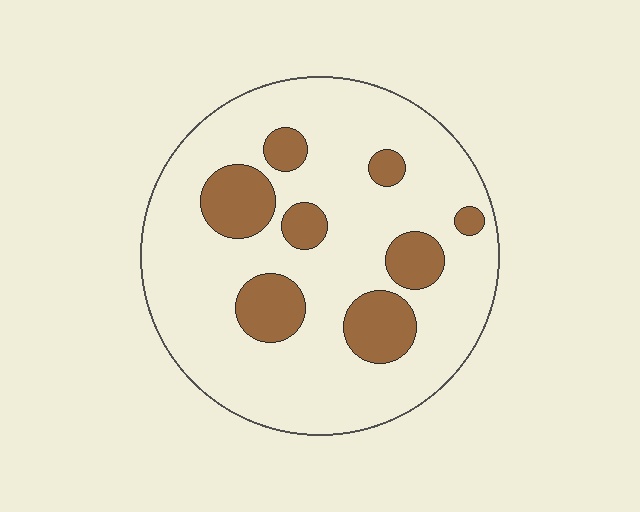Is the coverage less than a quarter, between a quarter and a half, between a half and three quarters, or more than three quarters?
Less than a quarter.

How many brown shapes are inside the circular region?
8.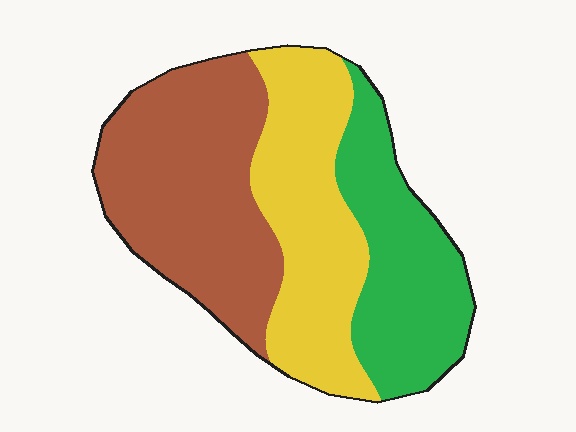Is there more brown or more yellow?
Brown.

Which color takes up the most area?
Brown, at roughly 40%.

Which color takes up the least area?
Green, at roughly 30%.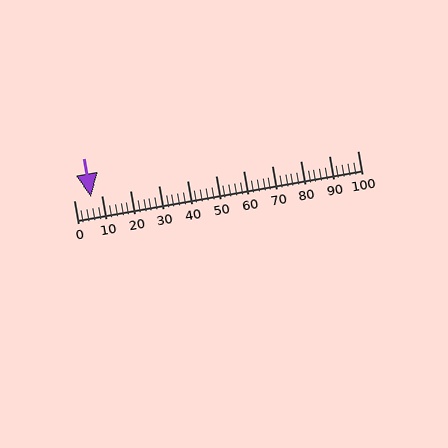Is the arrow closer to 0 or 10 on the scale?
The arrow is closer to 10.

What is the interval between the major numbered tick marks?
The major tick marks are spaced 10 units apart.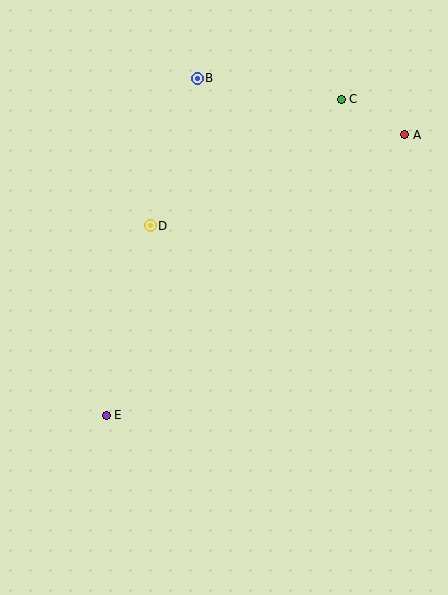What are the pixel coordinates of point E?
Point E is at (106, 415).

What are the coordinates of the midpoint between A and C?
The midpoint between A and C is at (373, 117).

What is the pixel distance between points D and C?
The distance between D and C is 229 pixels.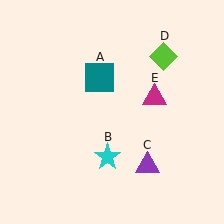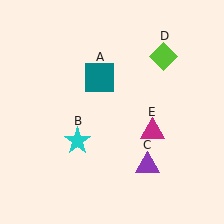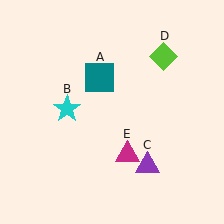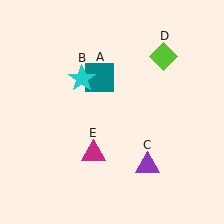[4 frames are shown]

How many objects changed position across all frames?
2 objects changed position: cyan star (object B), magenta triangle (object E).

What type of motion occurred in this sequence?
The cyan star (object B), magenta triangle (object E) rotated clockwise around the center of the scene.